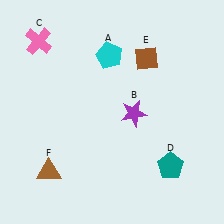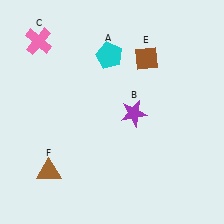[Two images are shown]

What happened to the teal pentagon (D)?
The teal pentagon (D) was removed in Image 2. It was in the bottom-right area of Image 1.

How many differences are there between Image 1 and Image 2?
There is 1 difference between the two images.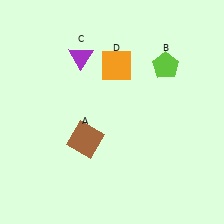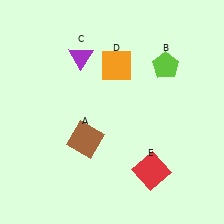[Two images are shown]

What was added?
A red square (E) was added in Image 2.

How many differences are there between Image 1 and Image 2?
There is 1 difference between the two images.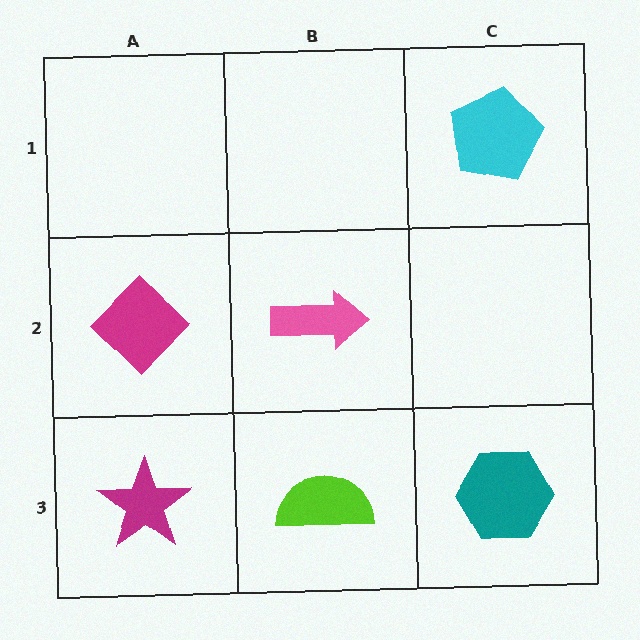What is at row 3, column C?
A teal hexagon.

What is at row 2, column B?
A pink arrow.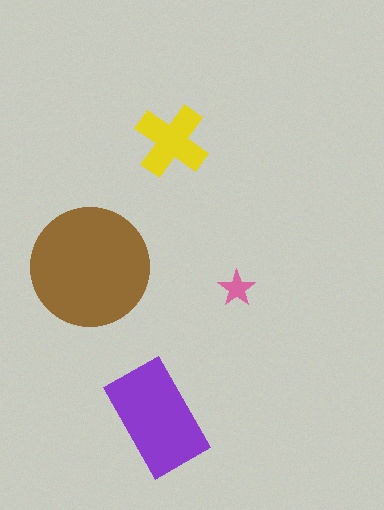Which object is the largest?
The brown circle.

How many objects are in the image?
There are 4 objects in the image.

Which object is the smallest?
The pink star.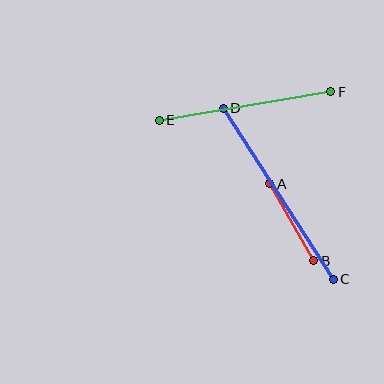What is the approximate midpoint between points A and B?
The midpoint is at approximately (292, 222) pixels.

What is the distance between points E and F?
The distance is approximately 174 pixels.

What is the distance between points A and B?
The distance is approximately 89 pixels.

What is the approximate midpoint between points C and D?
The midpoint is at approximately (278, 194) pixels.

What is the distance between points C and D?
The distance is approximately 204 pixels.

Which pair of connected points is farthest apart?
Points C and D are farthest apart.